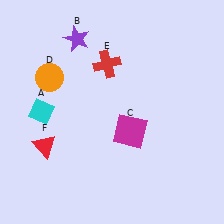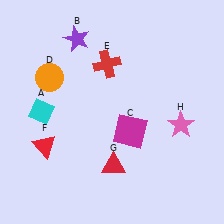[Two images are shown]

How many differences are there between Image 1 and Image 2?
There are 2 differences between the two images.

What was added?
A red triangle (G), a pink star (H) were added in Image 2.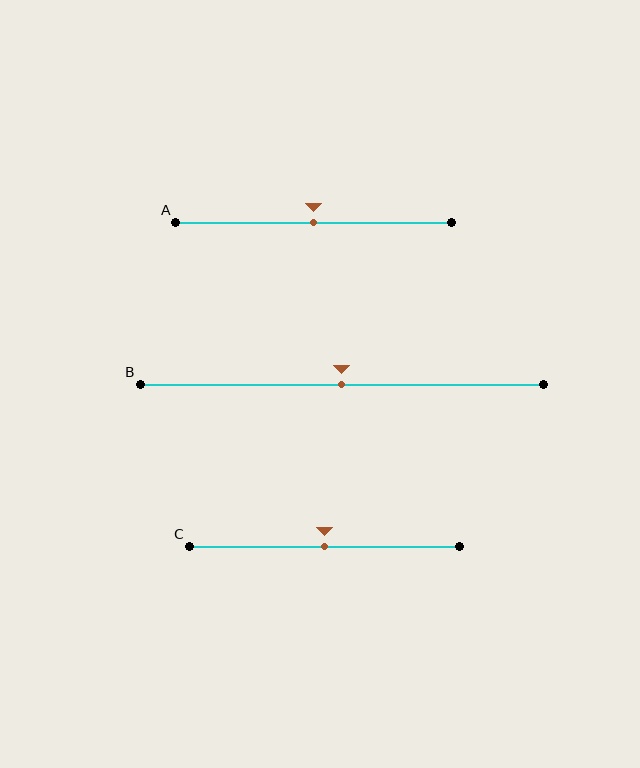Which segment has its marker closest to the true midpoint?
Segment A has its marker closest to the true midpoint.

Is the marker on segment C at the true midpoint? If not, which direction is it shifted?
Yes, the marker on segment C is at the true midpoint.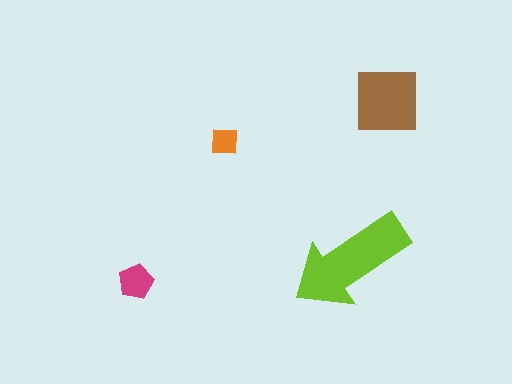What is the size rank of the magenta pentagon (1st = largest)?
3rd.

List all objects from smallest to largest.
The orange square, the magenta pentagon, the brown square, the lime arrow.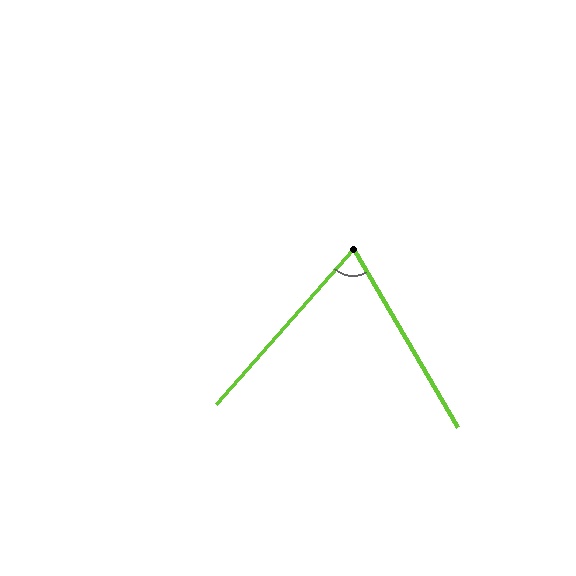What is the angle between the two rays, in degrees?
Approximately 72 degrees.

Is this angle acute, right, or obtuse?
It is acute.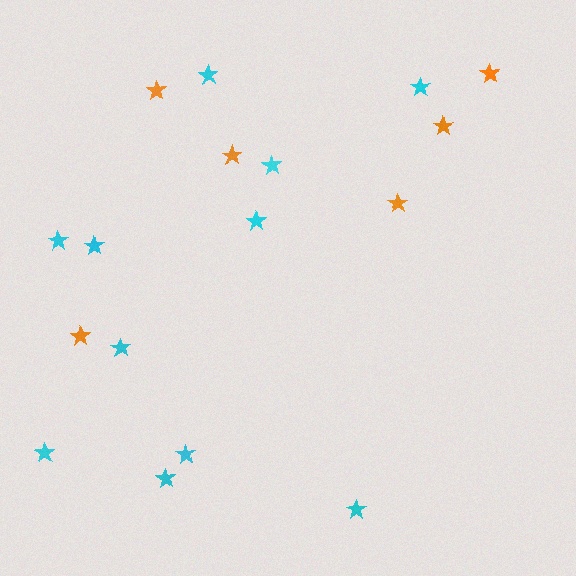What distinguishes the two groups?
There are 2 groups: one group of orange stars (6) and one group of cyan stars (11).